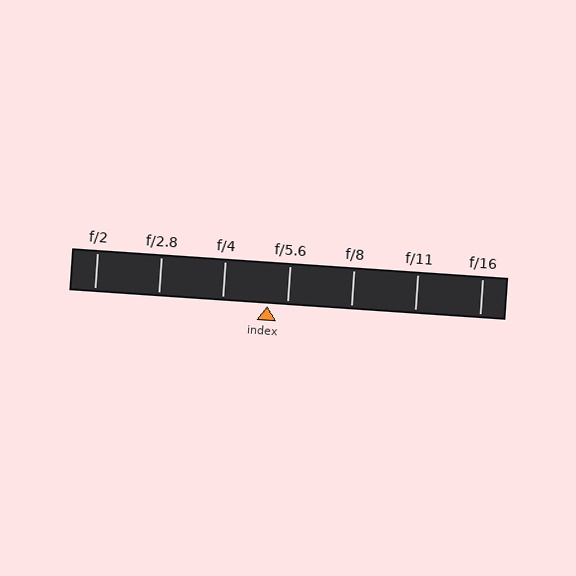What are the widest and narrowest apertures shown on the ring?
The widest aperture shown is f/2 and the narrowest is f/16.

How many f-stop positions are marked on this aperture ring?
There are 7 f-stop positions marked.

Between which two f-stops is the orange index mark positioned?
The index mark is between f/4 and f/5.6.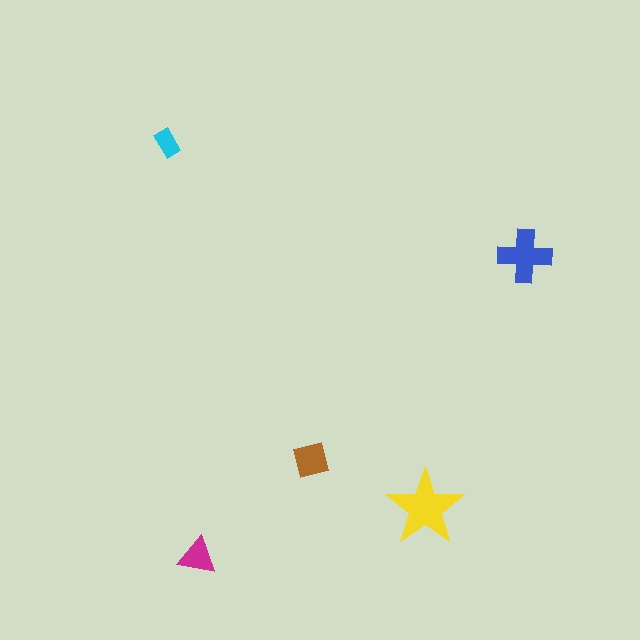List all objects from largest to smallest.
The yellow star, the blue cross, the brown square, the magenta triangle, the cyan rectangle.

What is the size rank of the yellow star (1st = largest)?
1st.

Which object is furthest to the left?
The cyan rectangle is leftmost.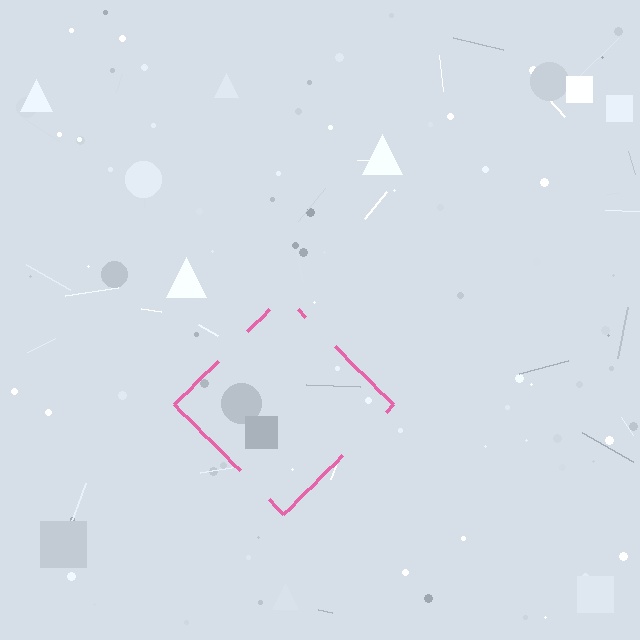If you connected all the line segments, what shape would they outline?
They would outline a diamond.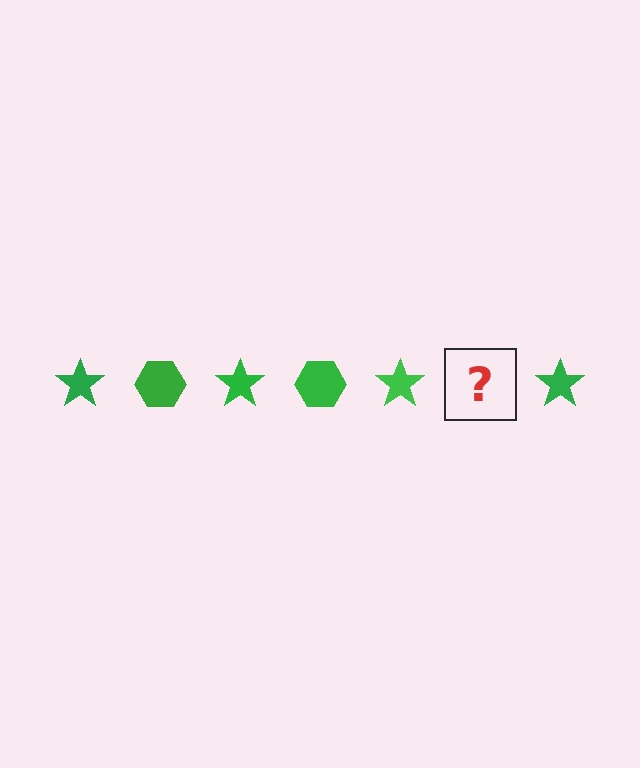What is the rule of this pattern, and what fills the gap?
The rule is that the pattern cycles through star, hexagon shapes in green. The gap should be filled with a green hexagon.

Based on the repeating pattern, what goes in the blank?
The blank should be a green hexagon.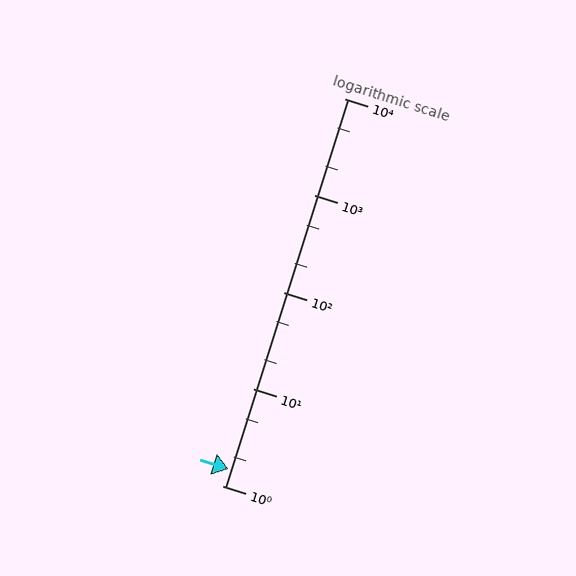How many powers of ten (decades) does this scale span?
The scale spans 4 decades, from 1 to 10000.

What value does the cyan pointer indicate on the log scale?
The pointer indicates approximately 1.5.